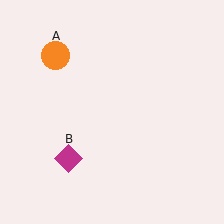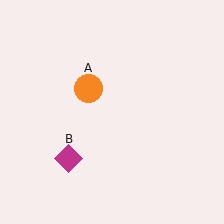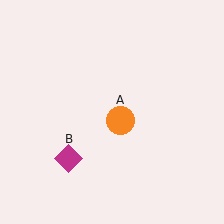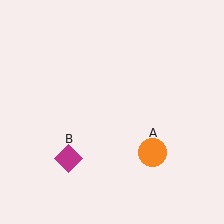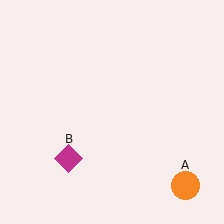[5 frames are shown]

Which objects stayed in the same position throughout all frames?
Magenta diamond (object B) remained stationary.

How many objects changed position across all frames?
1 object changed position: orange circle (object A).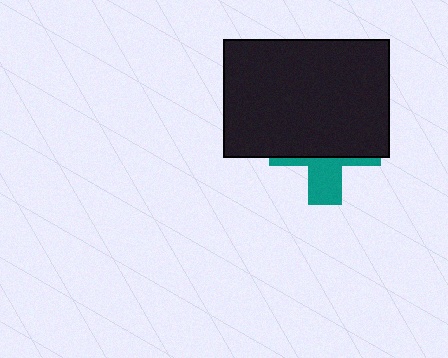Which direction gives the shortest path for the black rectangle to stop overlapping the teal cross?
Moving up gives the shortest separation.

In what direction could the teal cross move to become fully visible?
The teal cross could move down. That would shift it out from behind the black rectangle entirely.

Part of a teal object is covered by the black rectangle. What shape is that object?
It is a cross.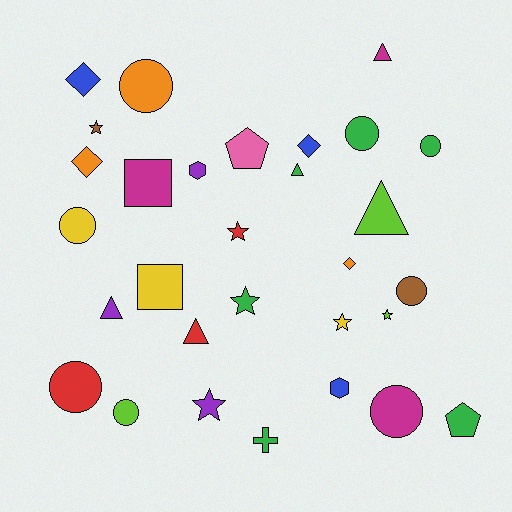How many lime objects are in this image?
There are 3 lime objects.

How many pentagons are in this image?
There are 2 pentagons.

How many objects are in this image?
There are 30 objects.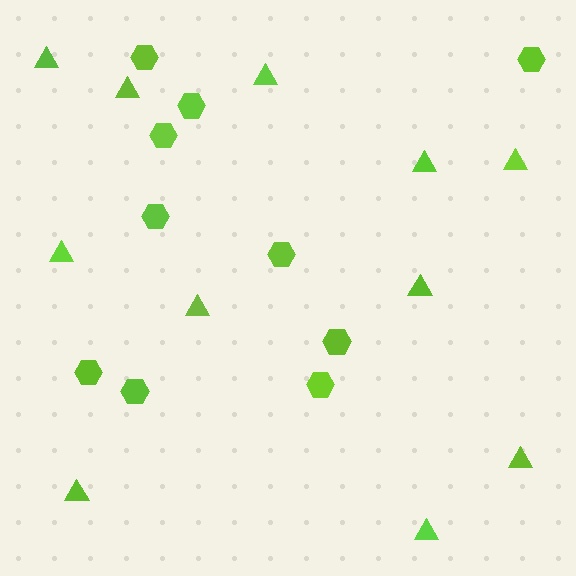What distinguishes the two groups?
There are 2 groups: one group of hexagons (10) and one group of triangles (11).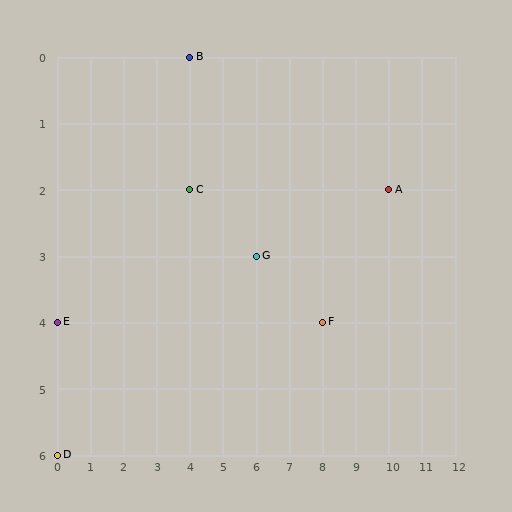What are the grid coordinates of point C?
Point C is at grid coordinates (4, 2).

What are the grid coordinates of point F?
Point F is at grid coordinates (8, 4).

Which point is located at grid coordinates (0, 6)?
Point D is at (0, 6).